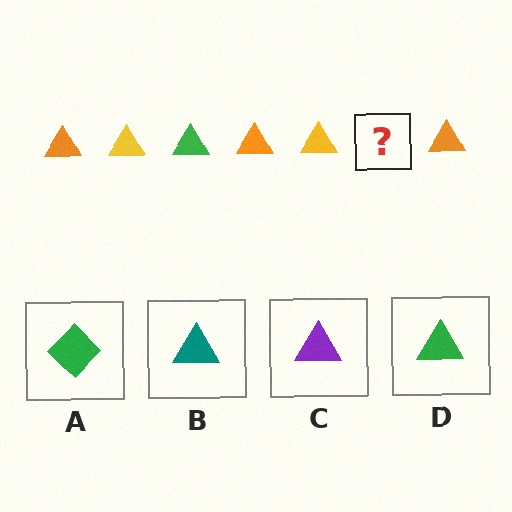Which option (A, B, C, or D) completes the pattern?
D.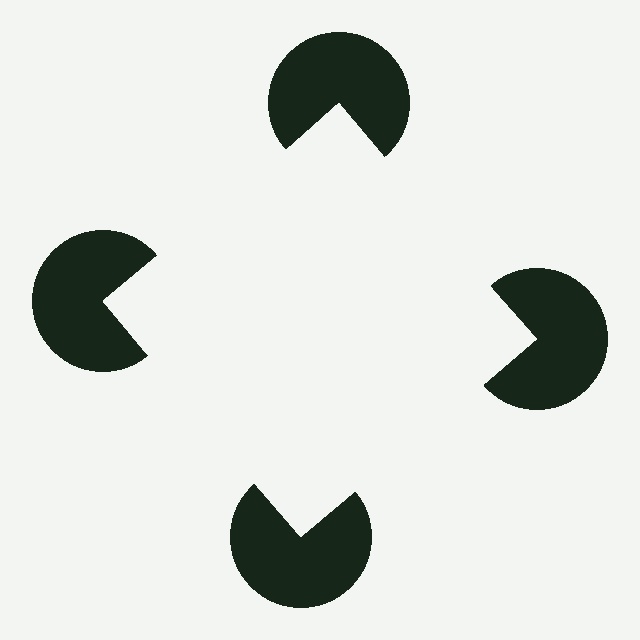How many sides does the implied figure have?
4 sides.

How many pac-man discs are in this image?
There are 4 — one at each vertex of the illusory square.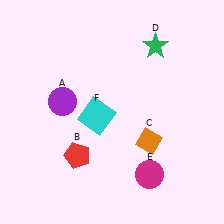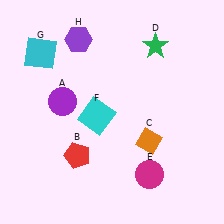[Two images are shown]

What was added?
A cyan square (G), a purple hexagon (H) were added in Image 2.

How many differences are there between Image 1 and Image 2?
There are 2 differences between the two images.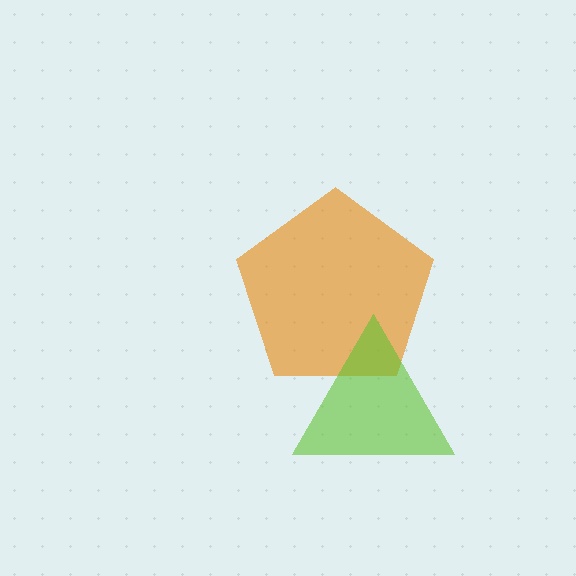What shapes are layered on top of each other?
The layered shapes are: an orange pentagon, a lime triangle.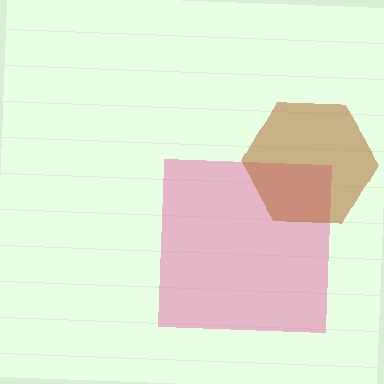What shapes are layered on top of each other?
The layered shapes are: a pink square, a brown hexagon.